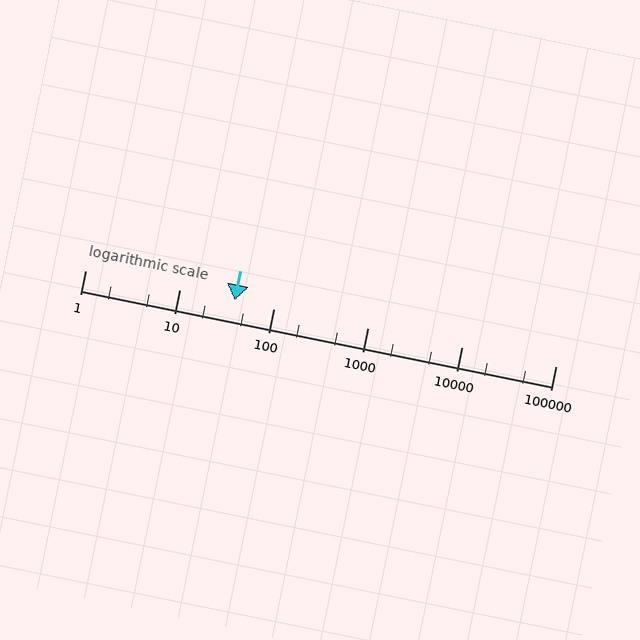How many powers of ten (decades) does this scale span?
The scale spans 5 decades, from 1 to 100000.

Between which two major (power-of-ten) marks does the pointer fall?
The pointer is between 10 and 100.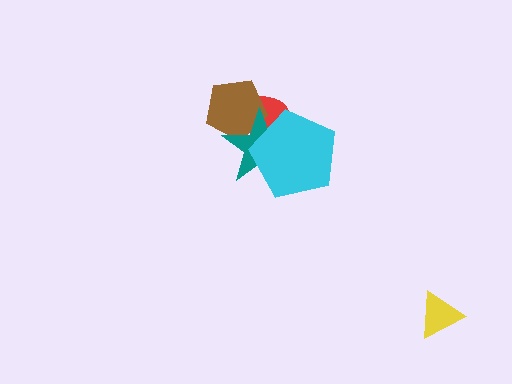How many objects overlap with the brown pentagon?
2 objects overlap with the brown pentagon.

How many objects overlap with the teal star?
3 objects overlap with the teal star.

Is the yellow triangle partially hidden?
No, no other shape covers it.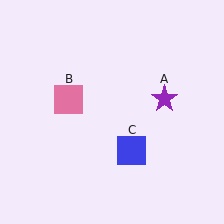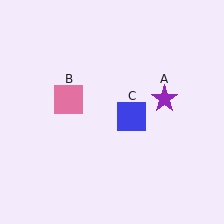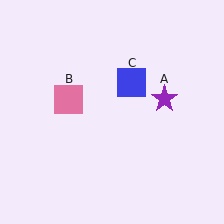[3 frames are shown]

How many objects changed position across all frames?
1 object changed position: blue square (object C).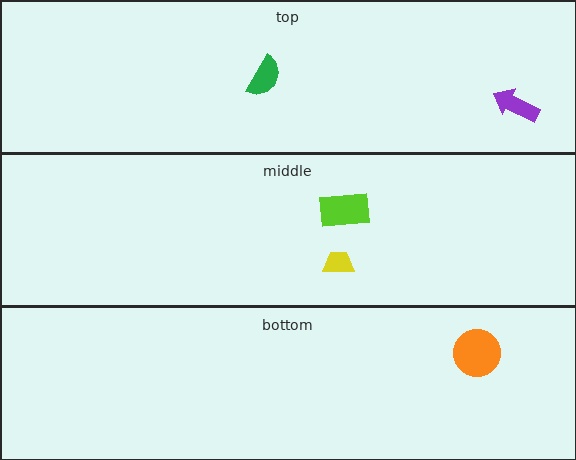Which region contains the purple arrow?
The top region.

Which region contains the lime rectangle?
The middle region.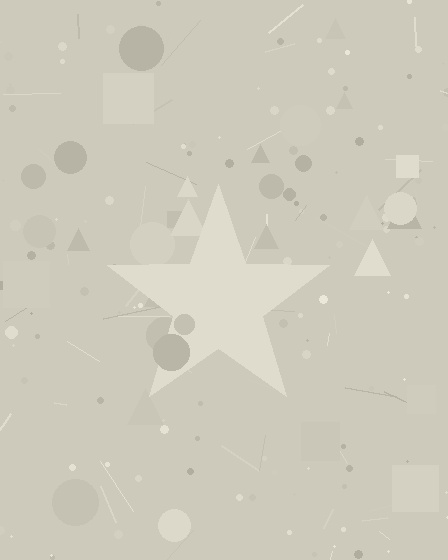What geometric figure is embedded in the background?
A star is embedded in the background.